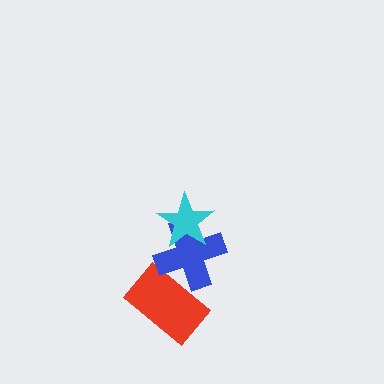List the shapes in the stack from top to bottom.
From top to bottom: the cyan star, the blue cross, the red rectangle.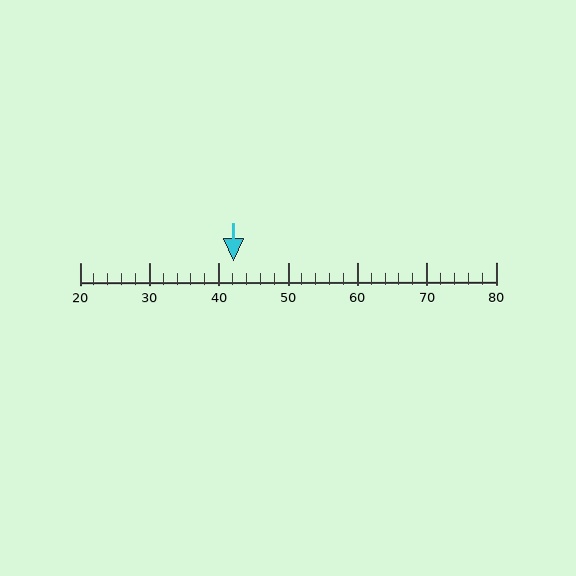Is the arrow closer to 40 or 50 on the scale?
The arrow is closer to 40.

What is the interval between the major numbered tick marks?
The major tick marks are spaced 10 units apart.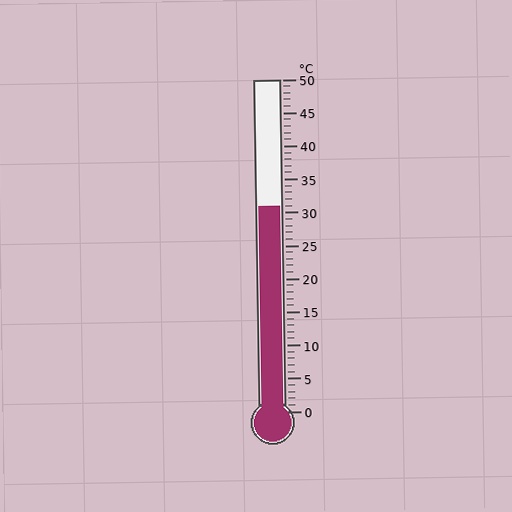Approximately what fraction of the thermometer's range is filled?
The thermometer is filled to approximately 60% of its range.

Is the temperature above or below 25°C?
The temperature is above 25°C.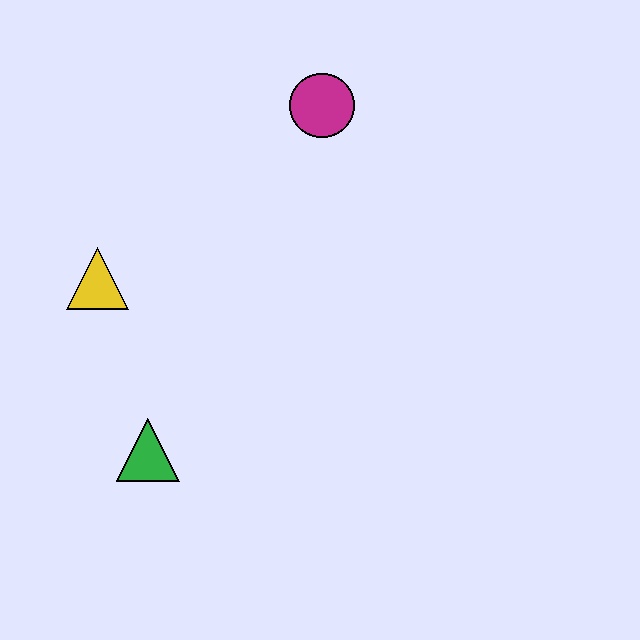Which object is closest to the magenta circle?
The yellow triangle is closest to the magenta circle.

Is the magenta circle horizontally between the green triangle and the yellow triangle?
No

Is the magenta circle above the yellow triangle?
Yes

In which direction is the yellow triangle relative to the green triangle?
The yellow triangle is above the green triangle.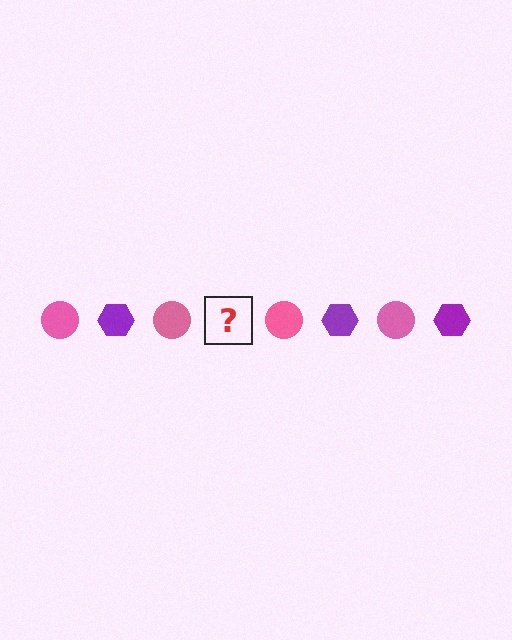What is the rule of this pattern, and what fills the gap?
The rule is that the pattern alternates between pink circle and purple hexagon. The gap should be filled with a purple hexagon.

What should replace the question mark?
The question mark should be replaced with a purple hexagon.